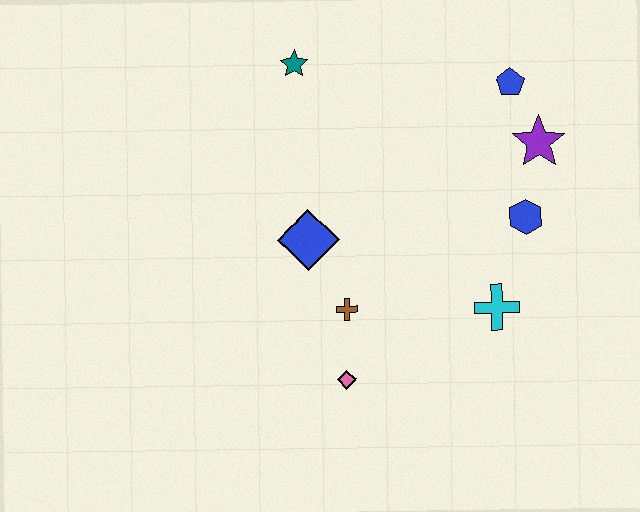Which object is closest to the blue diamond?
The brown cross is closest to the blue diamond.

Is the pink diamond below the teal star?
Yes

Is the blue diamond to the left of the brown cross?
Yes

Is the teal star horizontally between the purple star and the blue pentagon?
No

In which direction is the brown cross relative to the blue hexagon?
The brown cross is to the left of the blue hexagon.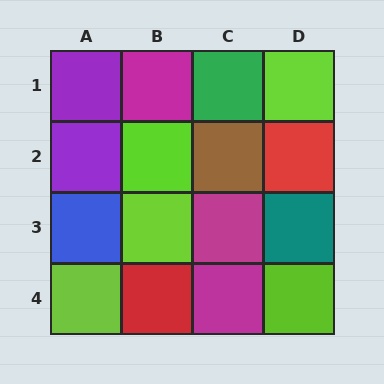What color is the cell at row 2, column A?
Purple.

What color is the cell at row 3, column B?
Lime.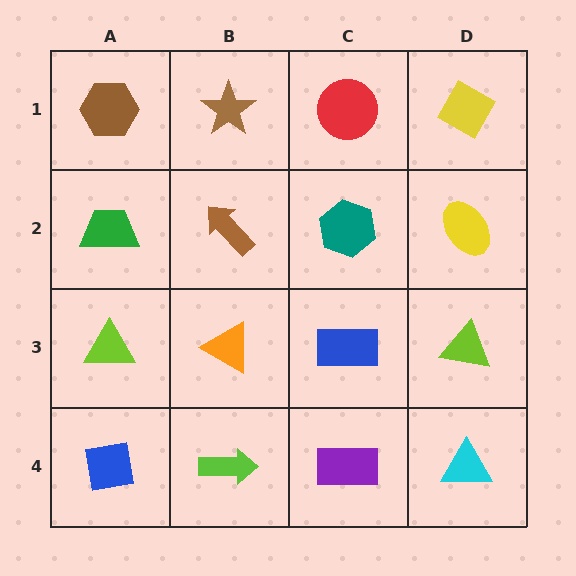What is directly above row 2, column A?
A brown hexagon.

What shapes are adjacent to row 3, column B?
A brown arrow (row 2, column B), a lime arrow (row 4, column B), a lime triangle (row 3, column A), a blue rectangle (row 3, column C).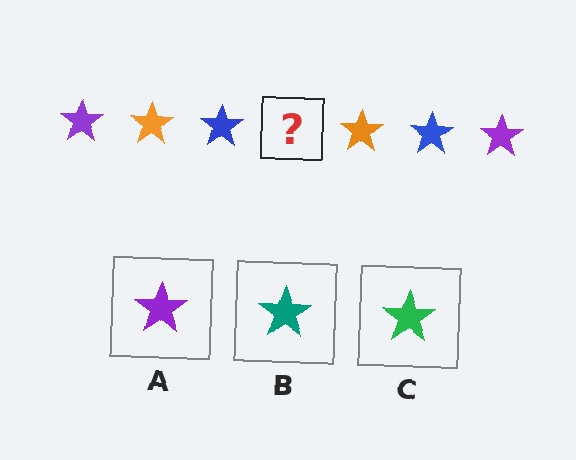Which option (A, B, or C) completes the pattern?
A.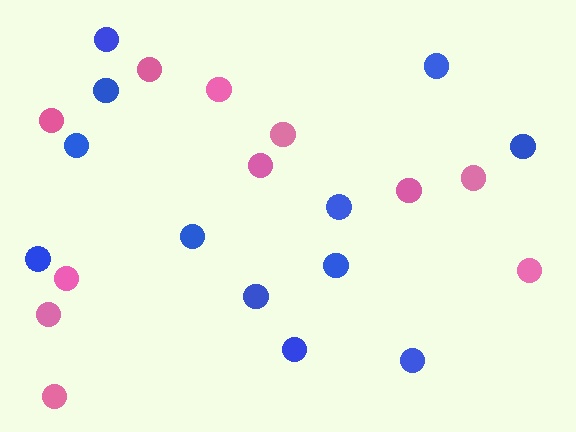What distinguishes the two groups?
There are 2 groups: one group of pink circles (11) and one group of blue circles (12).